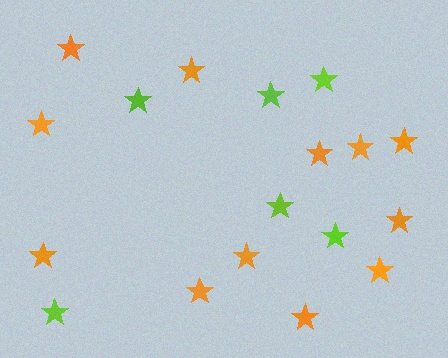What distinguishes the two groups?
There are 2 groups: one group of orange stars (12) and one group of lime stars (6).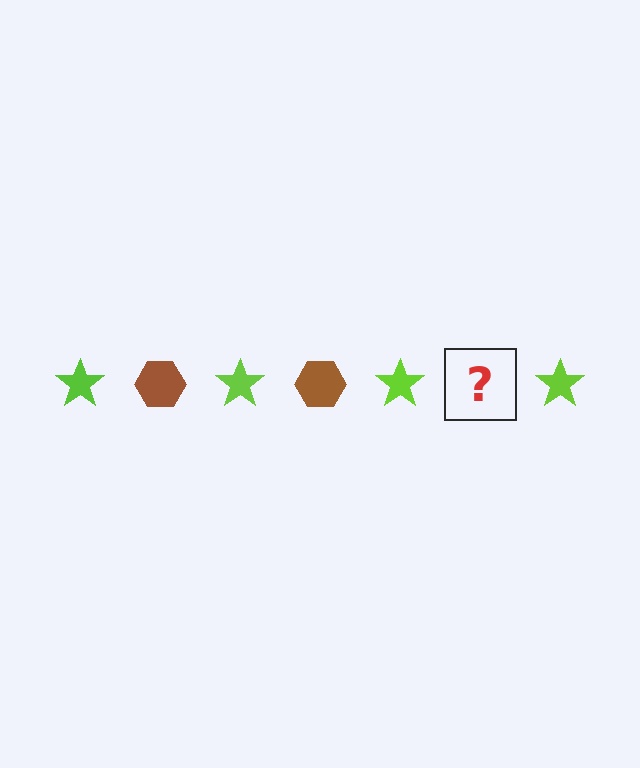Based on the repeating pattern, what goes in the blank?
The blank should be a brown hexagon.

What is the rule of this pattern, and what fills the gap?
The rule is that the pattern alternates between lime star and brown hexagon. The gap should be filled with a brown hexagon.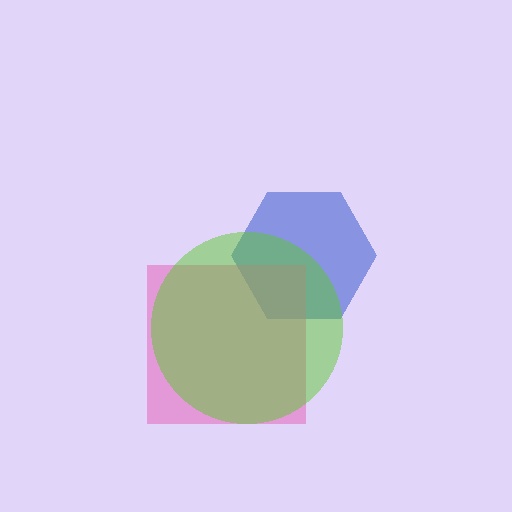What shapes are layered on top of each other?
The layered shapes are: a blue hexagon, a pink square, a lime circle.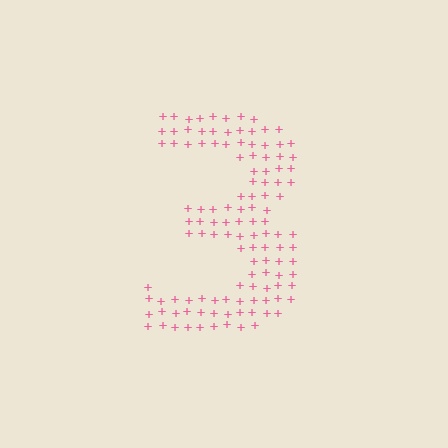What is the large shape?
The large shape is the digit 3.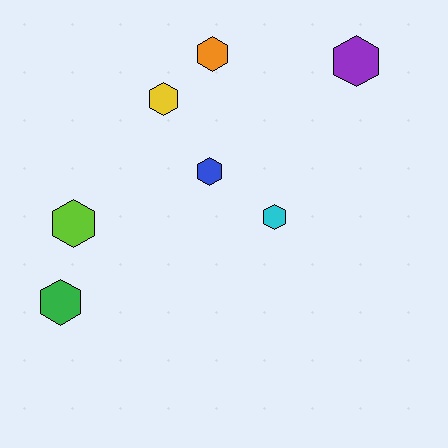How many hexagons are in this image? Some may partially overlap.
There are 7 hexagons.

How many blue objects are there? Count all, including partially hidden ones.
There is 1 blue object.